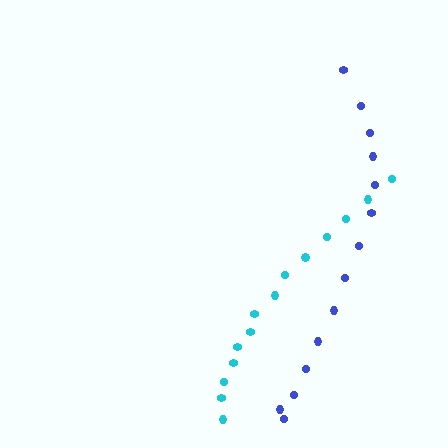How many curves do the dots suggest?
There are 2 distinct paths.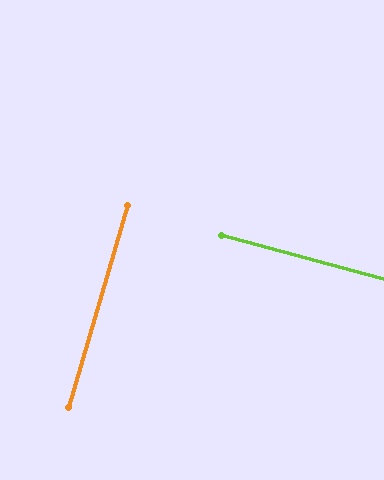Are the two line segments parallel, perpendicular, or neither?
Perpendicular — they meet at approximately 89°.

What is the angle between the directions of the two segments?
Approximately 89 degrees.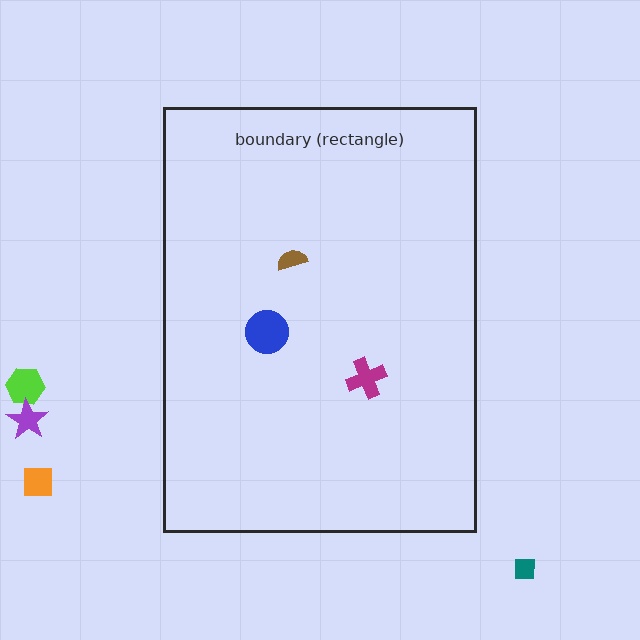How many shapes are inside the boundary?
3 inside, 4 outside.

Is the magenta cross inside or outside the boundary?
Inside.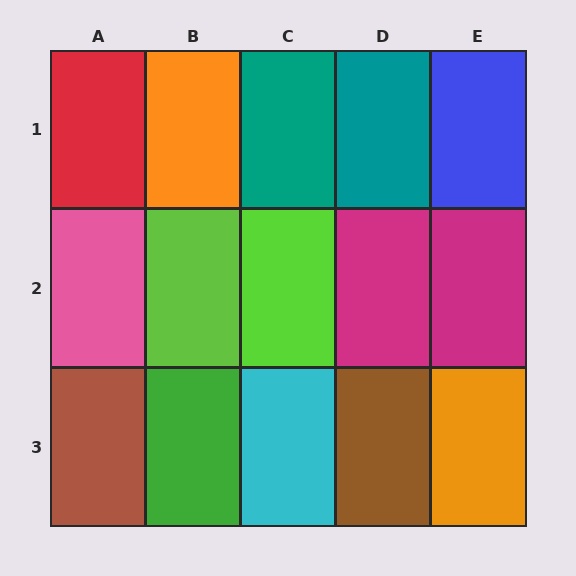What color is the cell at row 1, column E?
Blue.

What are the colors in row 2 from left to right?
Pink, lime, lime, magenta, magenta.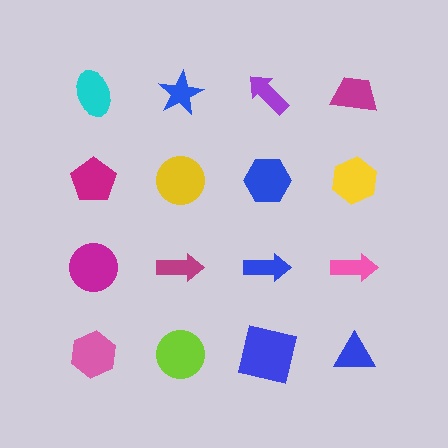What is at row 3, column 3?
A blue arrow.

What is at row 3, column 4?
A pink arrow.